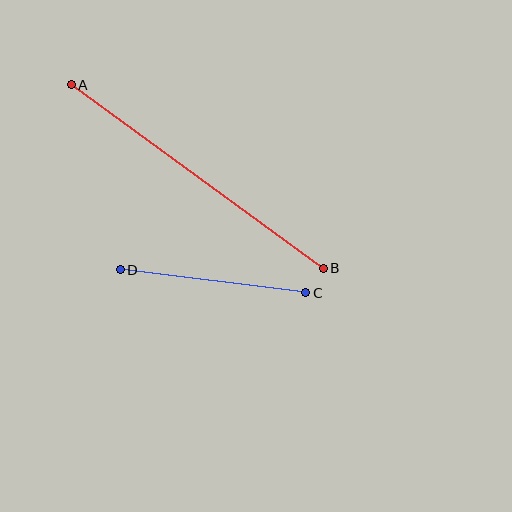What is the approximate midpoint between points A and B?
The midpoint is at approximately (197, 176) pixels.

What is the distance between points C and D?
The distance is approximately 187 pixels.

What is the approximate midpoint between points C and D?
The midpoint is at approximately (213, 281) pixels.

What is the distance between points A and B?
The distance is approximately 312 pixels.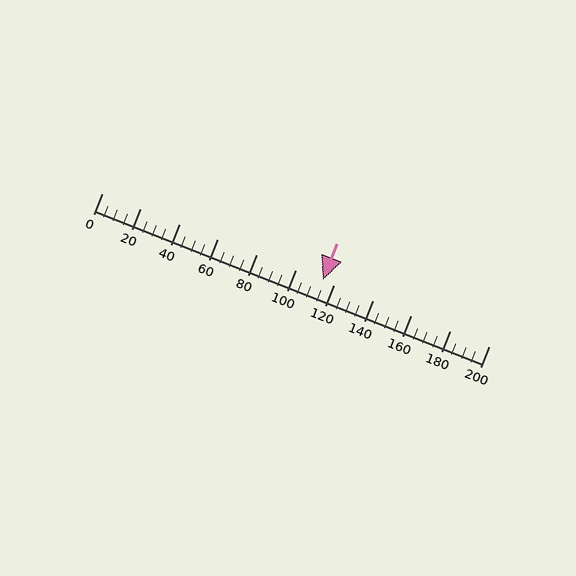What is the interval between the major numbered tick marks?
The major tick marks are spaced 20 units apart.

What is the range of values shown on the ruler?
The ruler shows values from 0 to 200.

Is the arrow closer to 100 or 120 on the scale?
The arrow is closer to 120.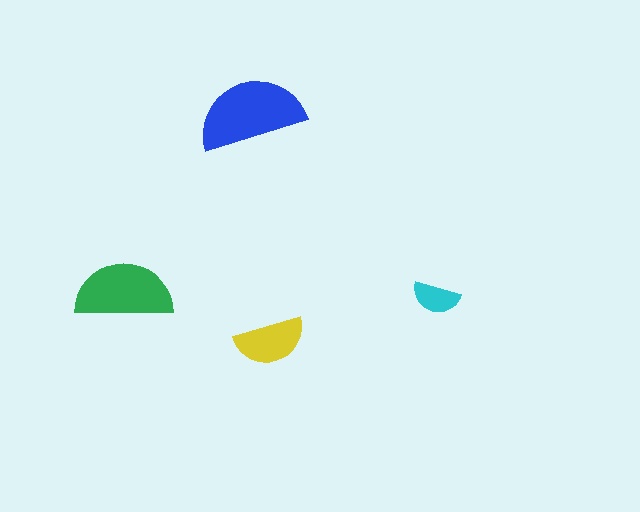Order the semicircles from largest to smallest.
the blue one, the green one, the yellow one, the cyan one.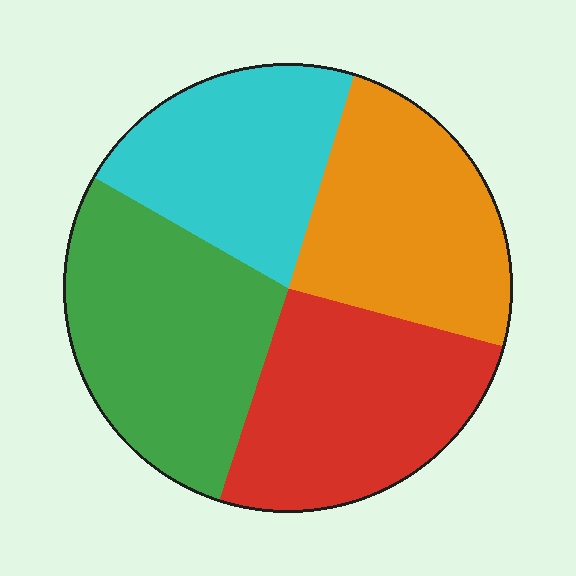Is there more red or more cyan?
Red.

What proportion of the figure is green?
Green covers 28% of the figure.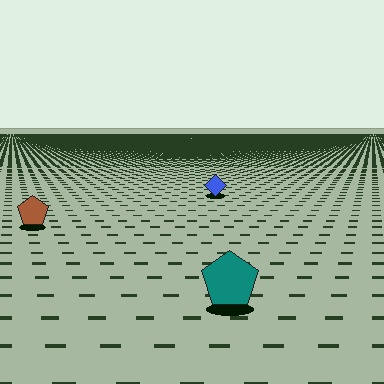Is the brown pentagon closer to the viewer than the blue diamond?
Yes. The brown pentagon is closer — you can tell from the texture gradient: the ground texture is coarser near it.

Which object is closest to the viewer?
The teal pentagon is closest. The texture marks near it are larger and more spread out.